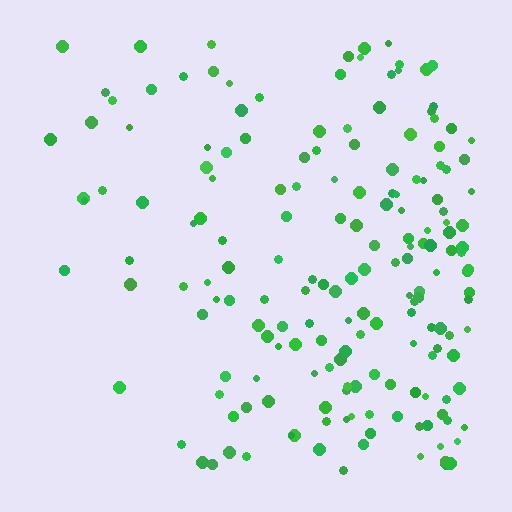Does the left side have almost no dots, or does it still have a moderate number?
Still a moderate number, just noticeably fewer than the right.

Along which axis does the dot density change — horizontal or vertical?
Horizontal.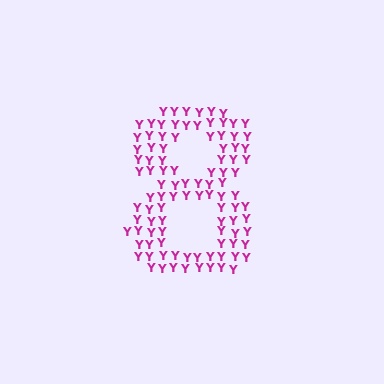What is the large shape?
The large shape is the digit 8.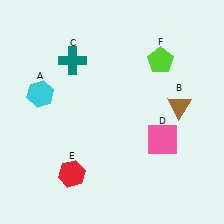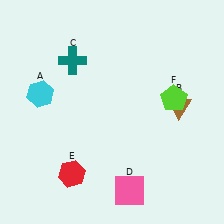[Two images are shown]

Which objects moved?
The objects that moved are: the pink square (D), the lime pentagon (F).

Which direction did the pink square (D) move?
The pink square (D) moved down.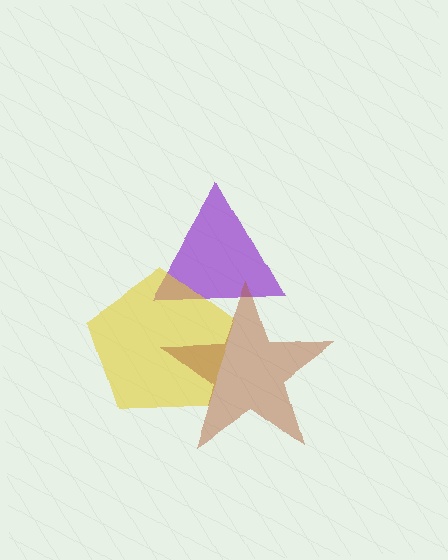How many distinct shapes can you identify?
There are 3 distinct shapes: a purple triangle, a yellow pentagon, a brown star.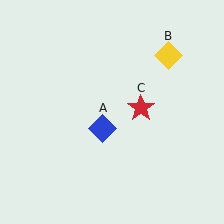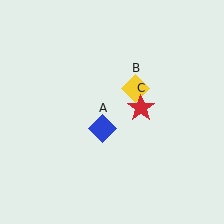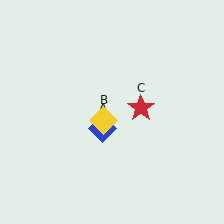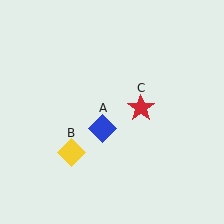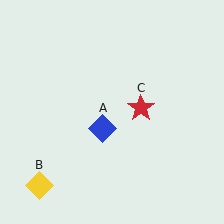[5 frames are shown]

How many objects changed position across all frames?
1 object changed position: yellow diamond (object B).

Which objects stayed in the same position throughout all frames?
Blue diamond (object A) and red star (object C) remained stationary.